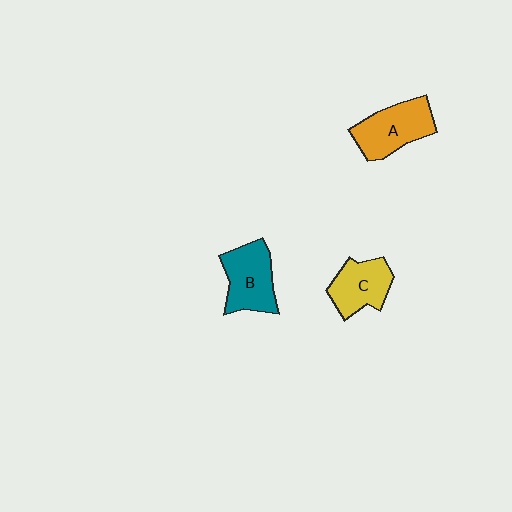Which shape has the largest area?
Shape A (orange).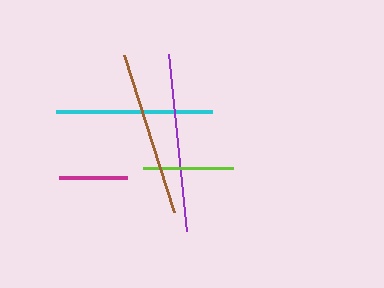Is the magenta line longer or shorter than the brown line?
The brown line is longer than the magenta line.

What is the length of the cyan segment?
The cyan segment is approximately 156 pixels long.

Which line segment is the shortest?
The magenta line is the shortest at approximately 69 pixels.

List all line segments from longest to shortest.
From longest to shortest: purple, brown, cyan, lime, magenta.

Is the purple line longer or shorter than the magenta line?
The purple line is longer than the magenta line.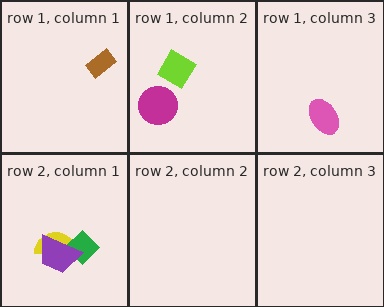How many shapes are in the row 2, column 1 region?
3.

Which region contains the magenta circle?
The row 1, column 2 region.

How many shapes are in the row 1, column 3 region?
1.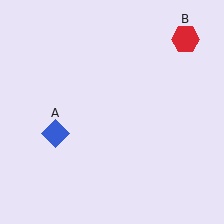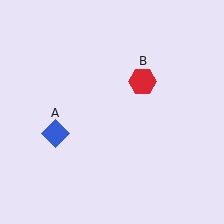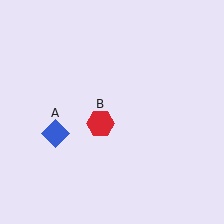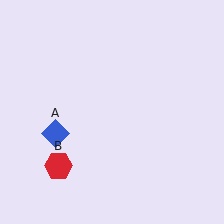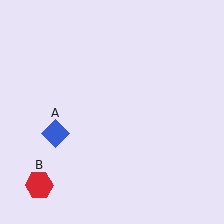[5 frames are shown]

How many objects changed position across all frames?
1 object changed position: red hexagon (object B).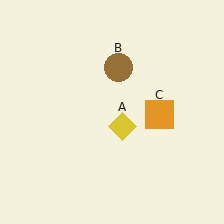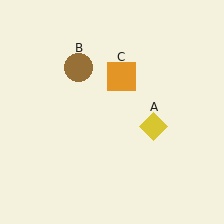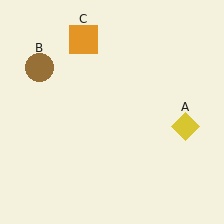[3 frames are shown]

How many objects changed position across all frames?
3 objects changed position: yellow diamond (object A), brown circle (object B), orange square (object C).